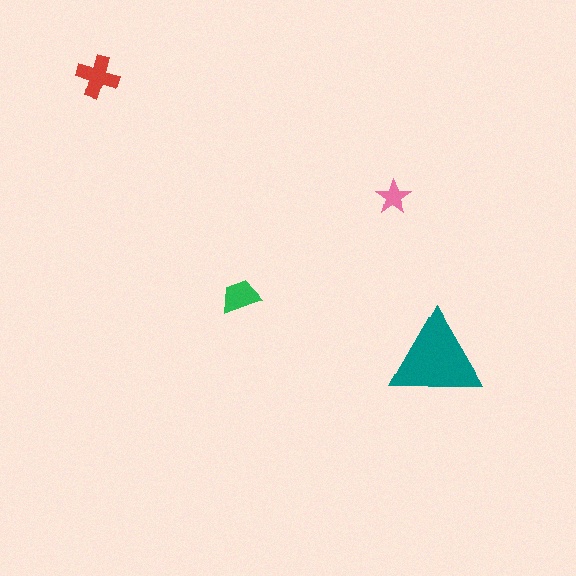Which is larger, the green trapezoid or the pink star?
The green trapezoid.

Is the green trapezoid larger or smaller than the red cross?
Smaller.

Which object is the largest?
The teal triangle.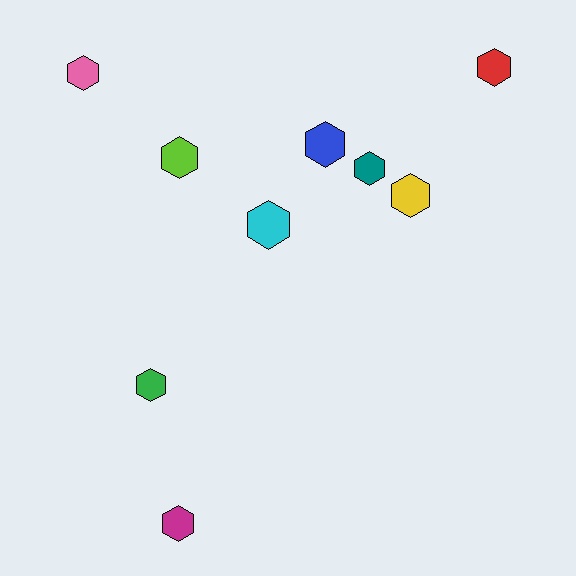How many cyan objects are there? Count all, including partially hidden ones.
There is 1 cyan object.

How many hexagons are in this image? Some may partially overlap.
There are 9 hexagons.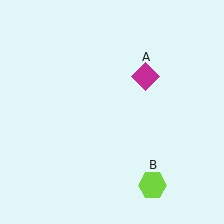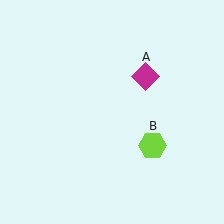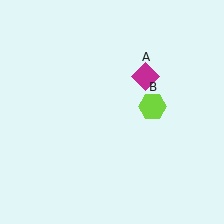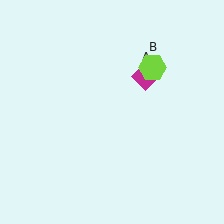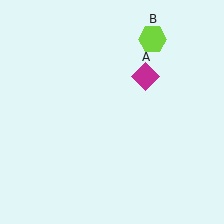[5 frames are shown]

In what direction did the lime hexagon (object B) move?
The lime hexagon (object B) moved up.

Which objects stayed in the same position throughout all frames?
Magenta diamond (object A) remained stationary.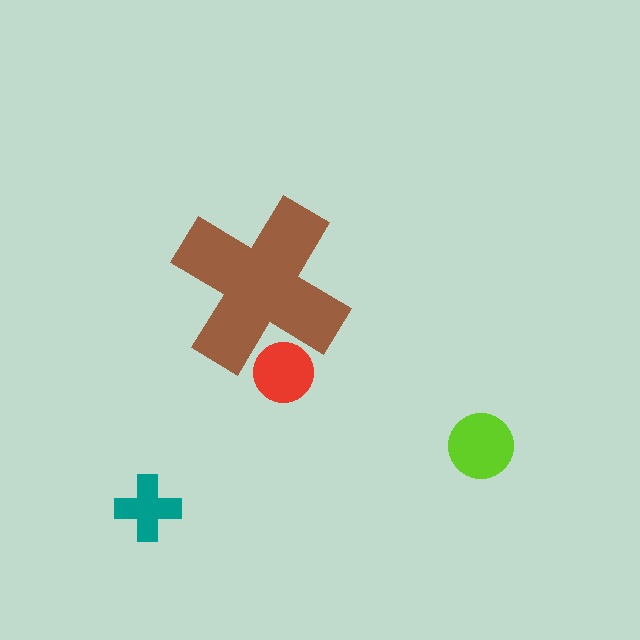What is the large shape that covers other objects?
A brown cross.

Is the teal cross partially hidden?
No, the teal cross is fully visible.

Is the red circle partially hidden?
Yes, the red circle is partially hidden behind the brown cross.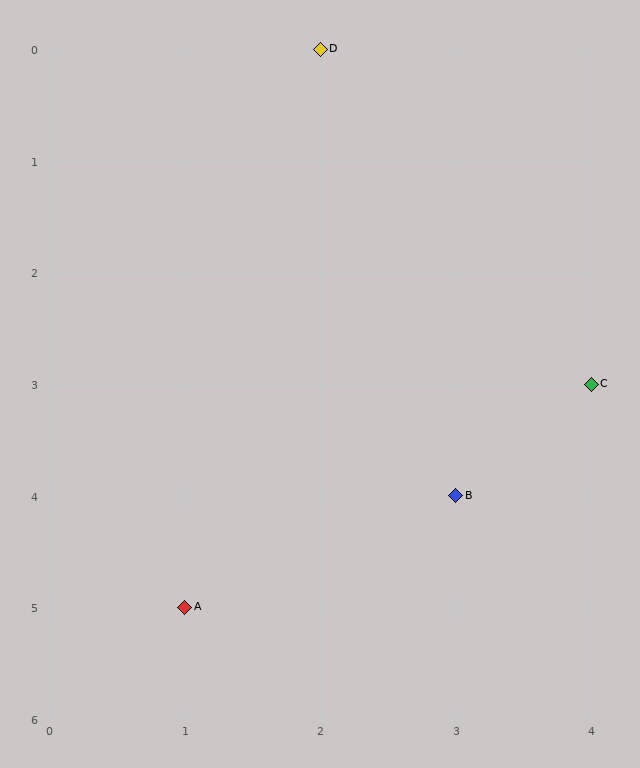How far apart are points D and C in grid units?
Points D and C are 2 columns and 3 rows apart (about 3.6 grid units diagonally).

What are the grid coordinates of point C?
Point C is at grid coordinates (4, 3).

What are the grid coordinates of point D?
Point D is at grid coordinates (2, 0).